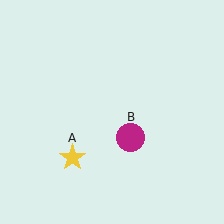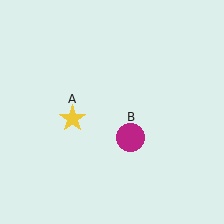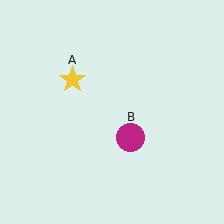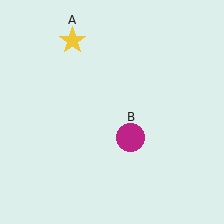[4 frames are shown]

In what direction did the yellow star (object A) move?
The yellow star (object A) moved up.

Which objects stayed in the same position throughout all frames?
Magenta circle (object B) remained stationary.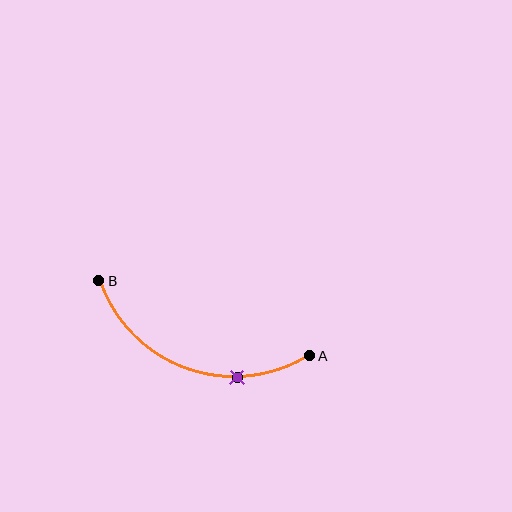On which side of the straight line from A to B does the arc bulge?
The arc bulges below the straight line connecting A and B.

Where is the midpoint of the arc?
The arc midpoint is the point on the curve farthest from the straight line joining A and B. It sits below that line.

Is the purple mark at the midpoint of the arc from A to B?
No. The purple mark lies on the arc but is closer to endpoint A. The arc midpoint would be at the point on the curve equidistant along the arc from both A and B.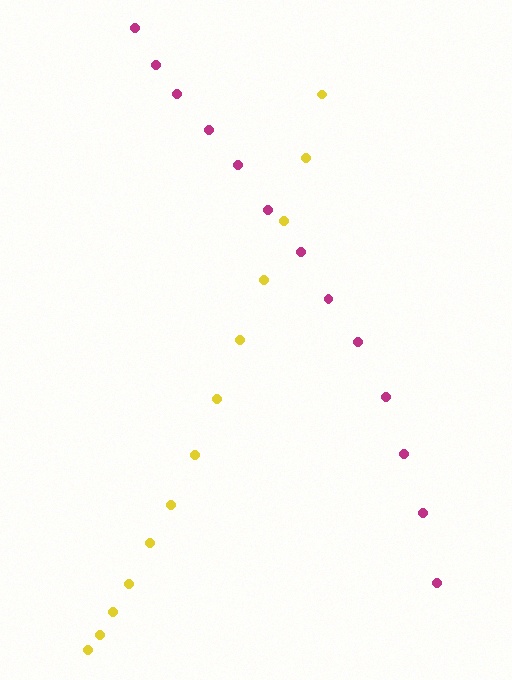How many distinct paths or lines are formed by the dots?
There are 2 distinct paths.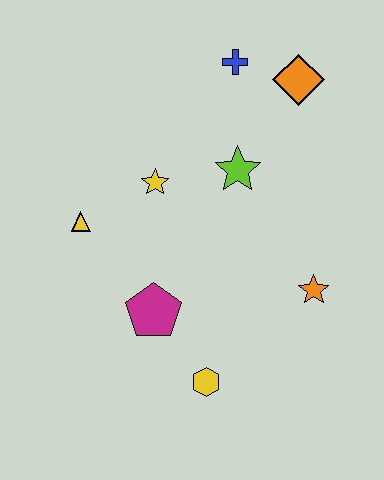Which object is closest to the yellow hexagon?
The magenta pentagon is closest to the yellow hexagon.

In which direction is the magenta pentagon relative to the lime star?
The magenta pentagon is below the lime star.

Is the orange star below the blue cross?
Yes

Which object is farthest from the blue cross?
The yellow hexagon is farthest from the blue cross.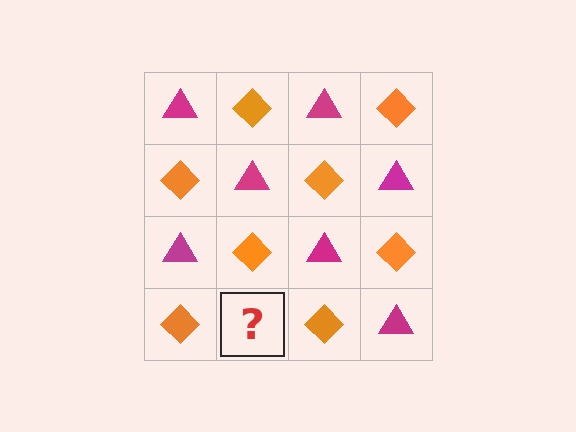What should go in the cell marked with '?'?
The missing cell should contain a magenta triangle.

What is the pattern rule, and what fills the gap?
The rule is that it alternates magenta triangle and orange diamond in a checkerboard pattern. The gap should be filled with a magenta triangle.